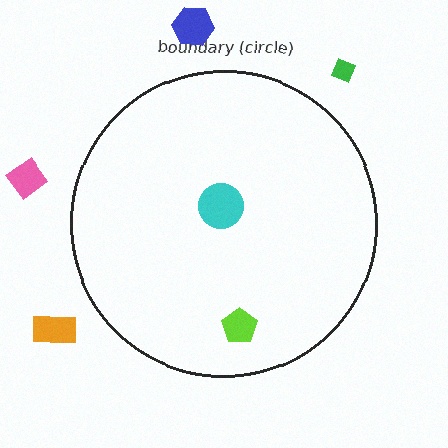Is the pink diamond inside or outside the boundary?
Outside.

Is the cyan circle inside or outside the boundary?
Inside.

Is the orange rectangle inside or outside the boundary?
Outside.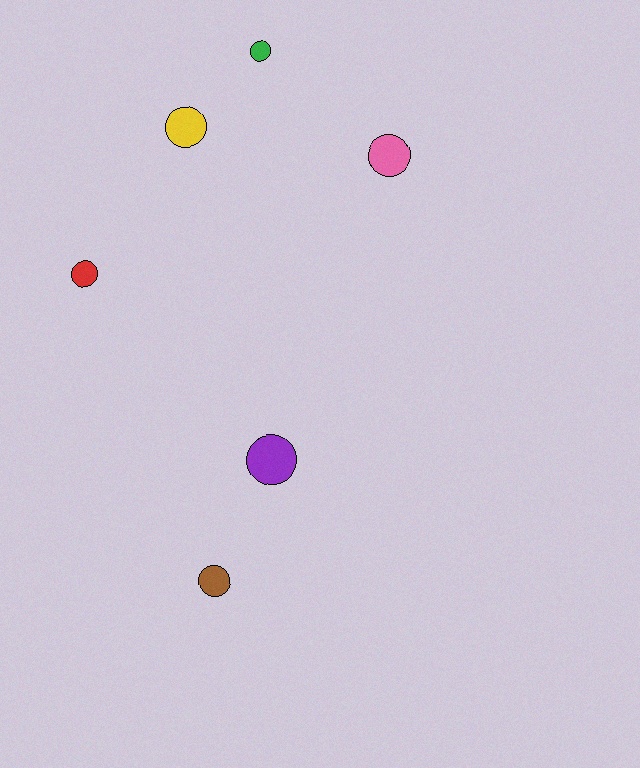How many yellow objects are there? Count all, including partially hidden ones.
There is 1 yellow object.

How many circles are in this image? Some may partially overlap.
There are 6 circles.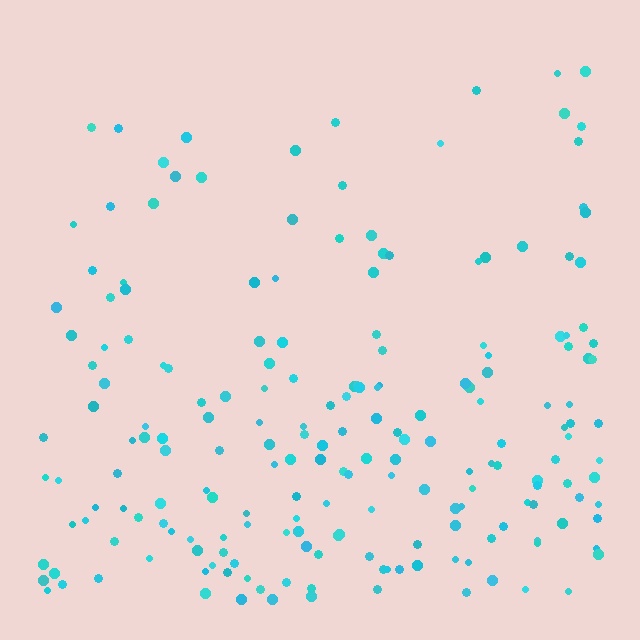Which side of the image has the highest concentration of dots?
The bottom.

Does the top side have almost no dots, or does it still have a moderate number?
Still a moderate number, just noticeably fewer than the bottom.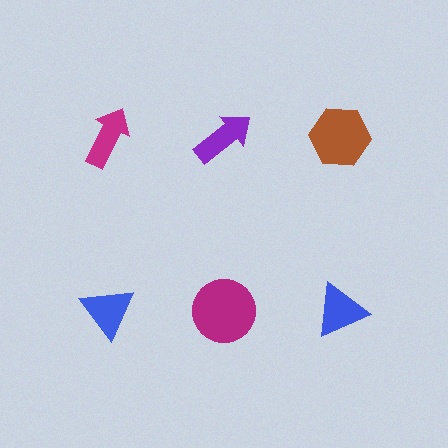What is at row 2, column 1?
A blue triangle.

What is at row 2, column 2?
A magenta circle.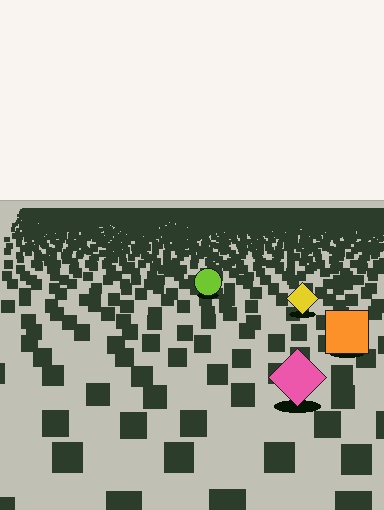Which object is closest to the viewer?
The pink diamond is closest. The texture marks near it are larger and more spread out.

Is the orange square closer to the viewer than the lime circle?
Yes. The orange square is closer — you can tell from the texture gradient: the ground texture is coarser near it.